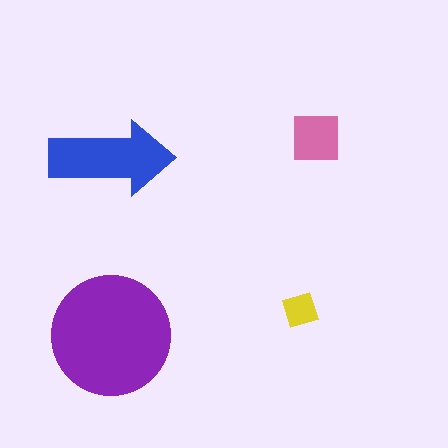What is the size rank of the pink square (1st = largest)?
3rd.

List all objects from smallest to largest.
The yellow diamond, the pink square, the blue arrow, the purple circle.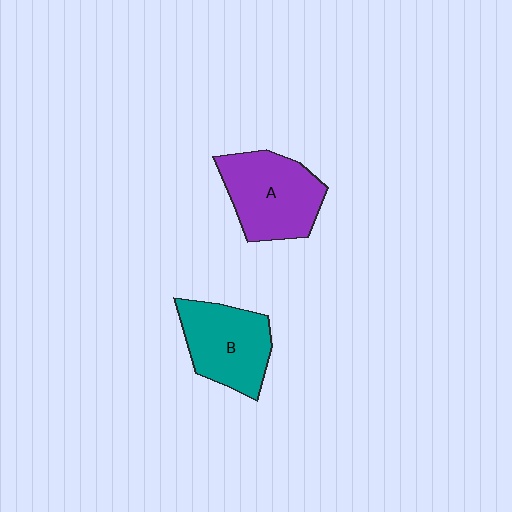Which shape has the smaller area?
Shape B (teal).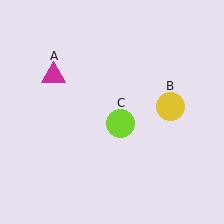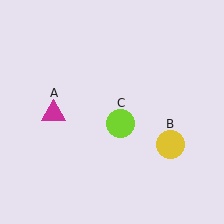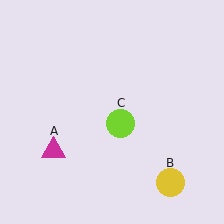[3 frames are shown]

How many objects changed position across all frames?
2 objects changed position: magenta triangle (object A), yellow circle (object B).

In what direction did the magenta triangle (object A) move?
The magenta triangle (object A) moved down.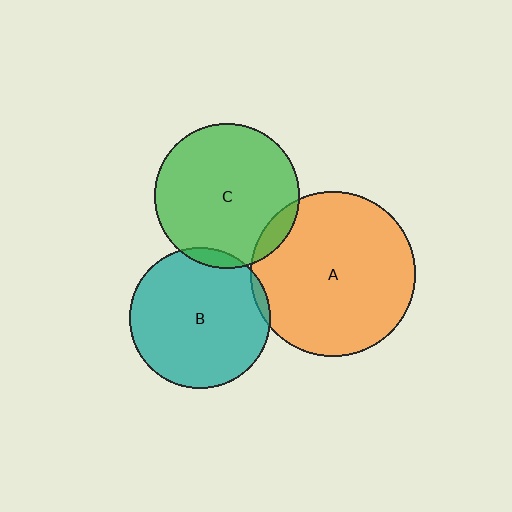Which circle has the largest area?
Circle A (orange).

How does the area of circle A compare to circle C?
Approximately 1.3 times.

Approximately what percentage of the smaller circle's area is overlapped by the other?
Approximately 10%.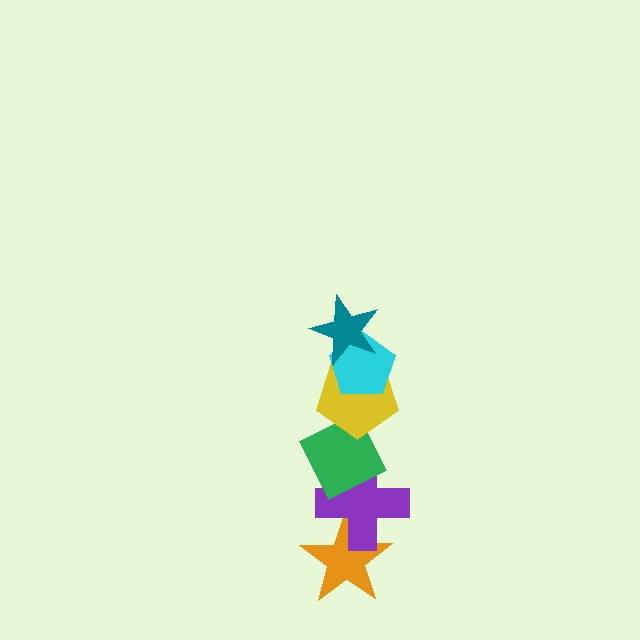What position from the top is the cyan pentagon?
The cyan pentagon is 2nd from the top.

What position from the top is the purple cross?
The purple cross is 5th from the top.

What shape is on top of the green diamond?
The yellow pentagon is on top of the green diamond.